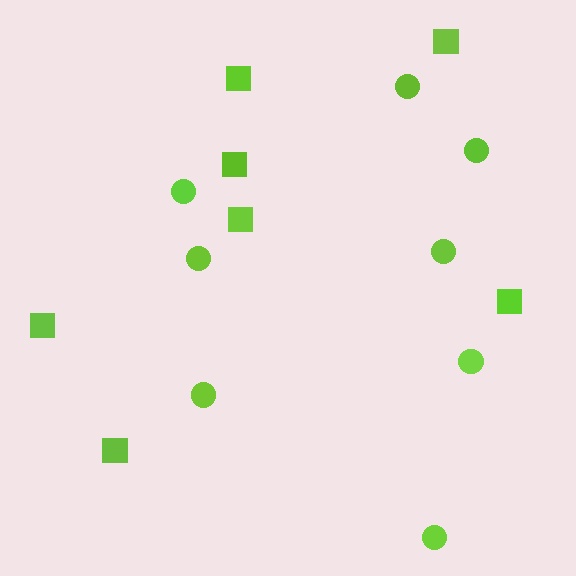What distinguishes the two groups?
There are 2 groups: one group of circles (8) and one group of squares (7).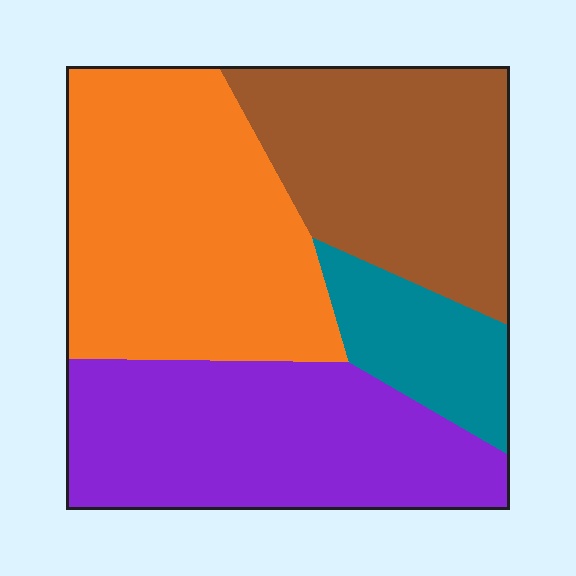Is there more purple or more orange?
Orange.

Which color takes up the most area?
Orange, at roughly 35%.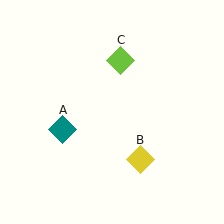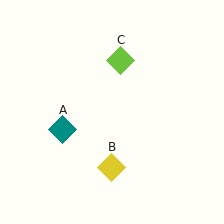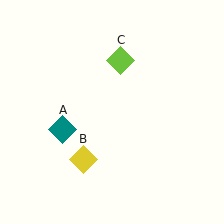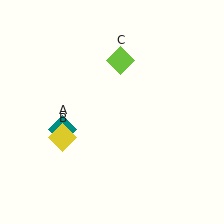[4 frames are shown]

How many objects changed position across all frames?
1 object changed position: yellow diamond (object B).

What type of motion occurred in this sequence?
The yellow diamond (object B) rotated clockwise around the center of the scene.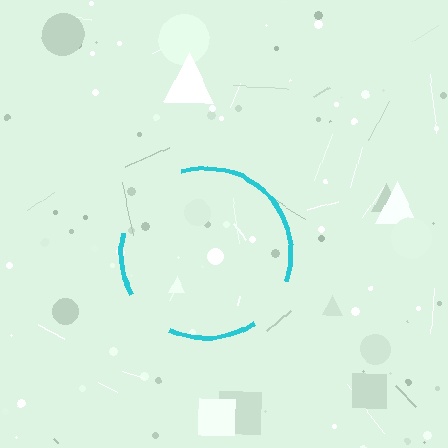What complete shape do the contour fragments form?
The contour fragments form a circle.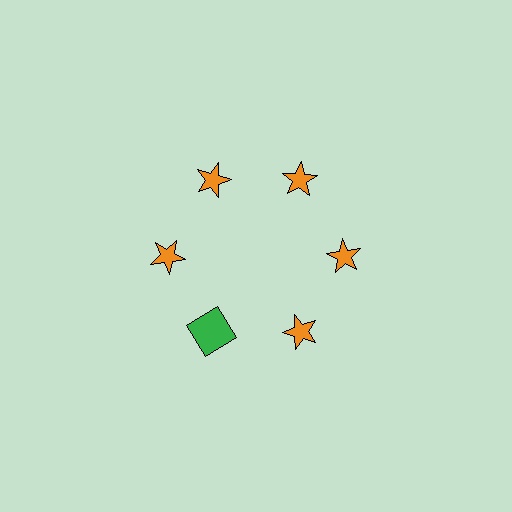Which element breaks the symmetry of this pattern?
The green square at roughly the 7 o'clock position breaks the symmetry. All other shapes are orange stars.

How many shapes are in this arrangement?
There are 6 shapes arranged in a ring pattern.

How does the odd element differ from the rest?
It differs in both color (green instead of orange) and shape (square instead of star).